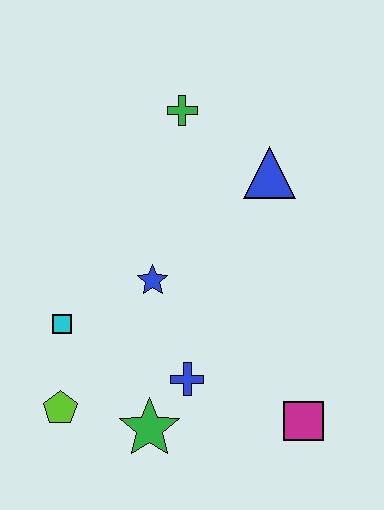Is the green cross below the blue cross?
No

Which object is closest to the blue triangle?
The green cross is closest to the blue triangle.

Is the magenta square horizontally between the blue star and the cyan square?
No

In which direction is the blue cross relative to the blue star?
The blue cross is below the blue star.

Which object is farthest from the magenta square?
The green cross is farthest from the magenta square.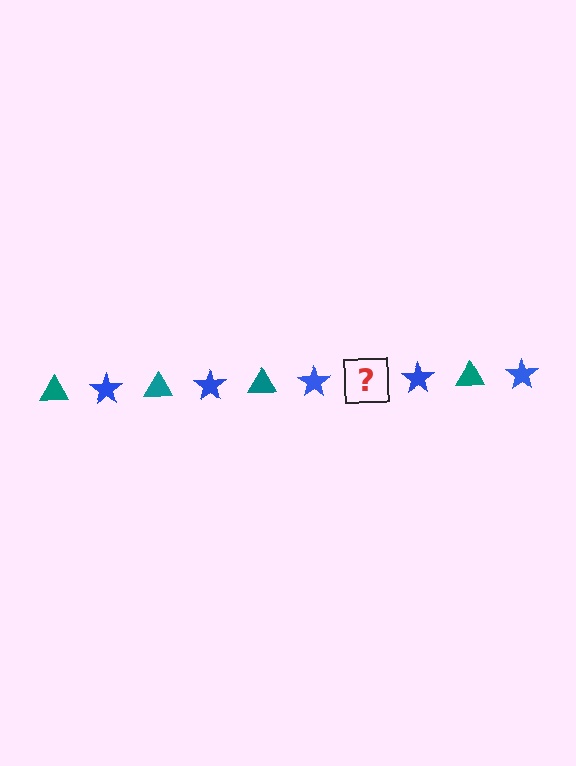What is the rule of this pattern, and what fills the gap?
The rule is that the pattern alternates between teal triangle and blue star. The gap should be filled with a teal triangle.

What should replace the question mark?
The question mark should be replaced with a teal triangle.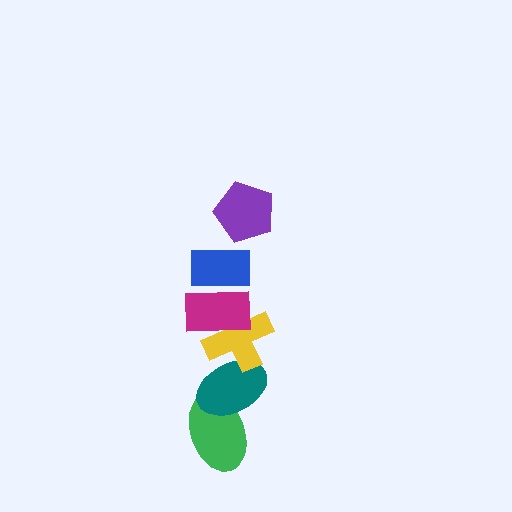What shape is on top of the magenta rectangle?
The blue rectangle is on top of the magenta rectangle.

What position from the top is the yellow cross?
The yellow cross is 4th from the top.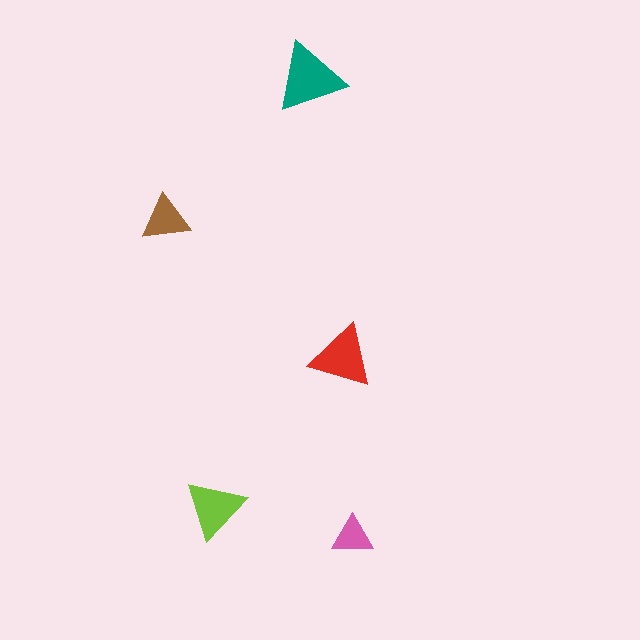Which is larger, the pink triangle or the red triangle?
The red one.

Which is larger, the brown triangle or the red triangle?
The red one.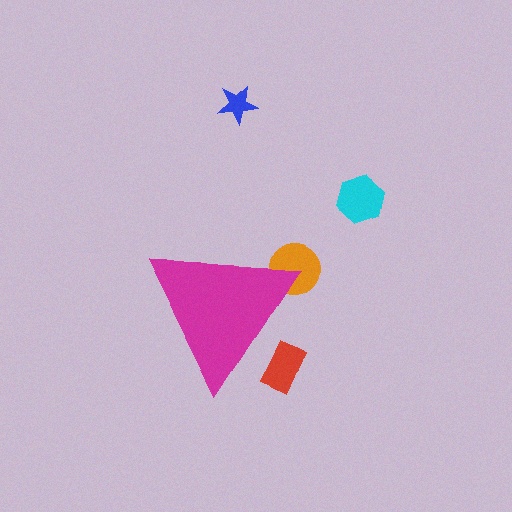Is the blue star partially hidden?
No, the blue star is fully visible.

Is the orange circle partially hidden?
Yes, the orange circle is partially hidden behind the magenta triangle.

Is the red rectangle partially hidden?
Yes, the red rectangle is partially hidden behind the magenta triangle.